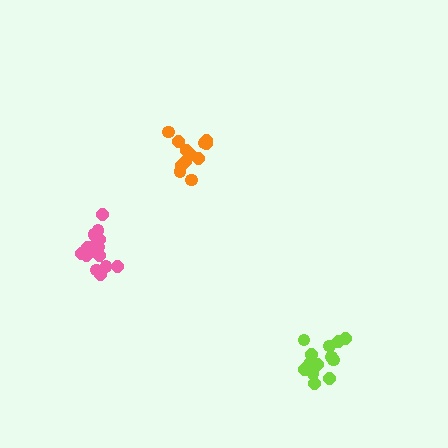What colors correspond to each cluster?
The clusters are colored: lime, pink, orange.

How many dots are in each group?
Group 1: 16 dots, Group 2: 15 dots, Group 3: 12 dots (43 total).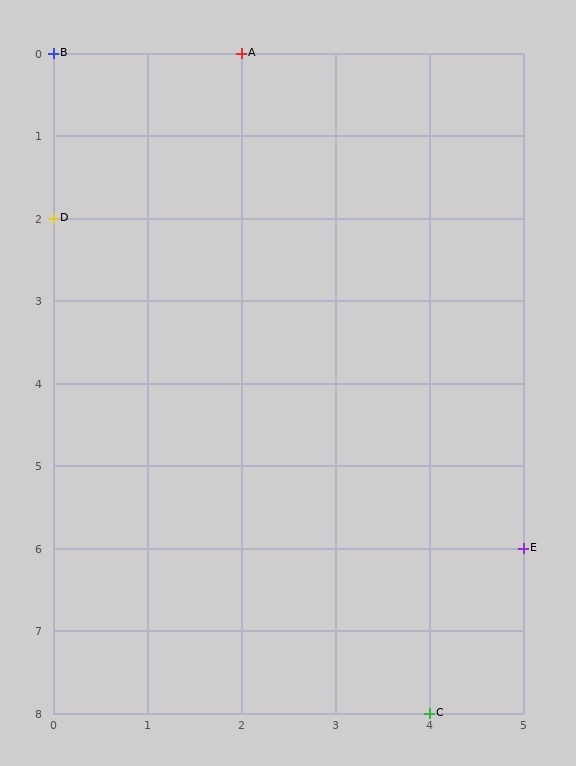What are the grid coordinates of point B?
Point B is at grid coordinates (0, 0).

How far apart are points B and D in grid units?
Points B and D are 2 rows apart.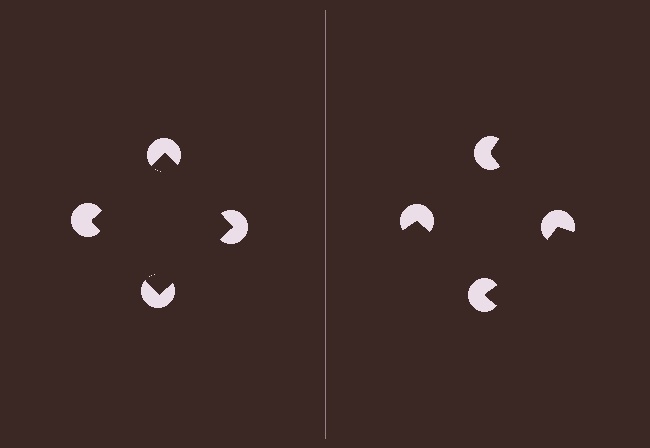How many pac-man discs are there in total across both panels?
8 — 4 on each side.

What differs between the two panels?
The pac-man discs are positioned identically on both sides; only the wedge orientations differ. On the left they align to a square; on the right they are misaligned.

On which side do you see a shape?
An illusory square appears on the left side. On the right side the wedge cuts are rotated, so no coherent shape forms.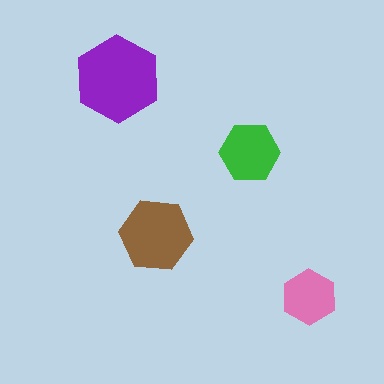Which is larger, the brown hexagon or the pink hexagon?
The brown one.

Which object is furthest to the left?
The purple hexagon is leftmost.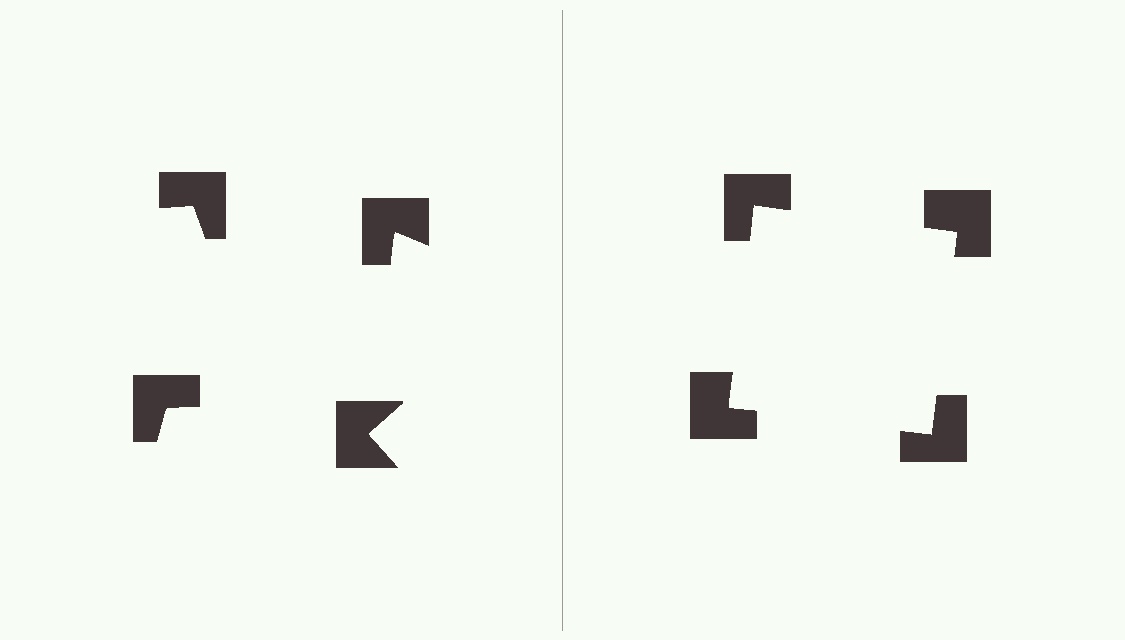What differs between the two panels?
The notched squares are positioned identically on both sides; only the wedge orientations differ. On the right they align to a square; on the left they are misaligned.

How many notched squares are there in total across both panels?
8 — 4 on each side.